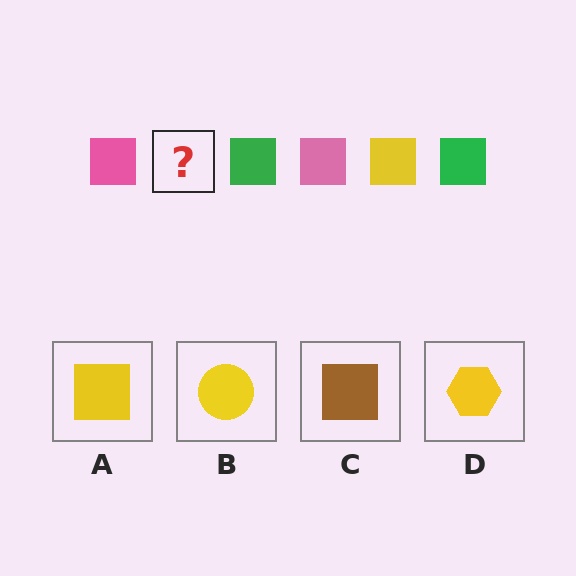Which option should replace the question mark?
Option A.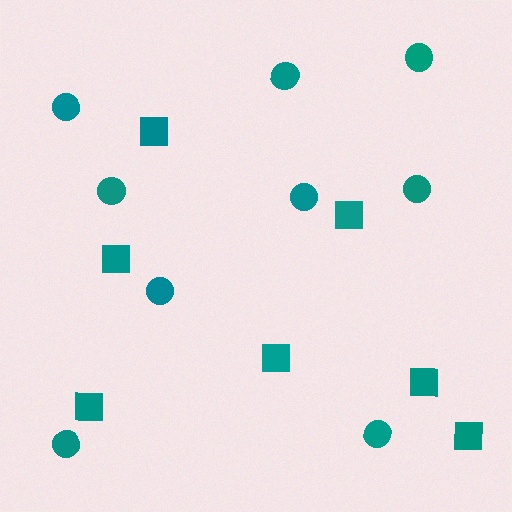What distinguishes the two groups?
There are 2 groups: one group of circles (9) and one group of squares (7).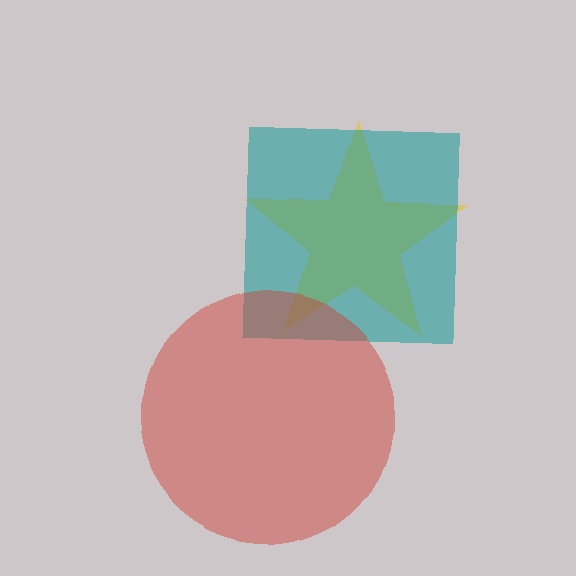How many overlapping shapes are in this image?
There are 3 overlapping shapes in the image.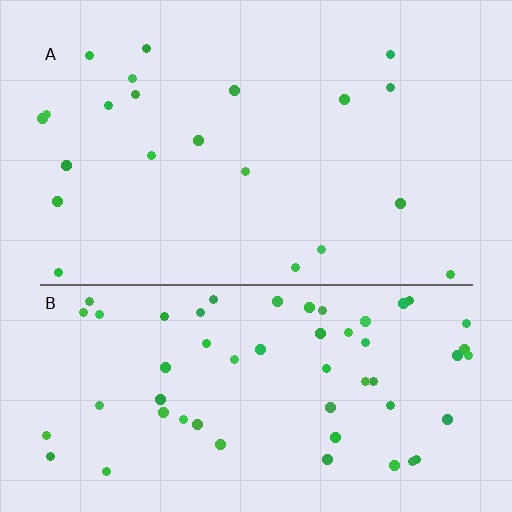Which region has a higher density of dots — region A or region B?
B (the bottom).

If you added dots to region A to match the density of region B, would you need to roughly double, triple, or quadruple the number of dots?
Approximately triple.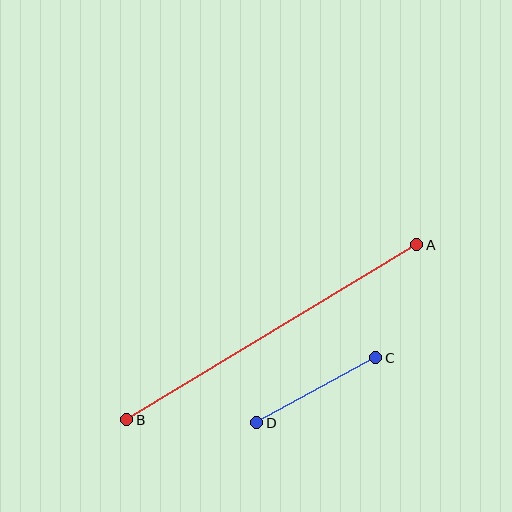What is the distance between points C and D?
The distance is approximately 136 pixels.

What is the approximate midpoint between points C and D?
The midpoint is at approximately (316, 390) pixels.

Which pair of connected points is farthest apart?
Points A and B are farthest apart.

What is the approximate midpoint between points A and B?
The midpoint is at approximately (272, 332) pixels.